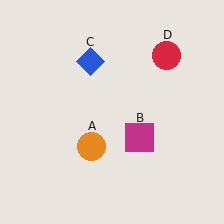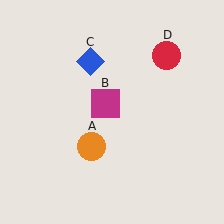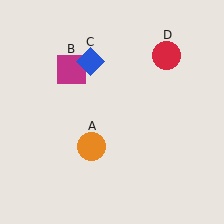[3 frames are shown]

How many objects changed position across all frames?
1 object changed position: magenta square (object B).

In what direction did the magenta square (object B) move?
The magenta square (object B) moved up and to the left.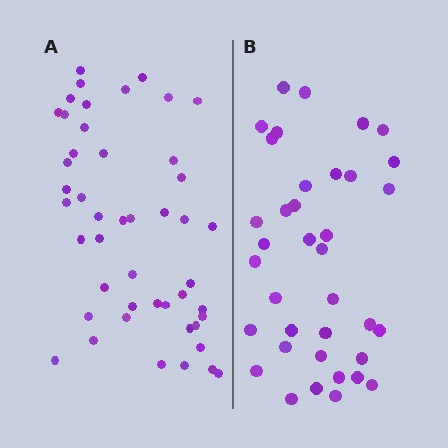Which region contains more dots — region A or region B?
Region A (the left region) has more dots.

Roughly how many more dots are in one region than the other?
Region A has roughly 10 or so more dots than region B.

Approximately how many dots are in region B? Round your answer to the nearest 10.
About 40 dots. (The exact count is 37, which rounds to 40.)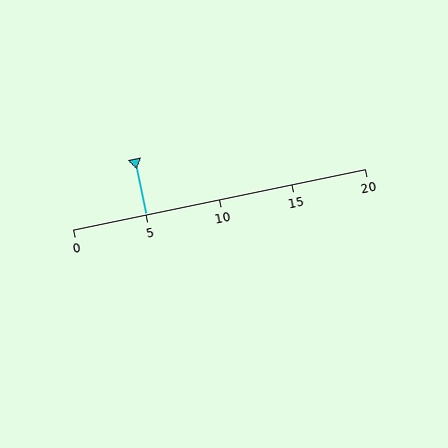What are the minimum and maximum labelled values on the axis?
The axis runs from 0 to 20.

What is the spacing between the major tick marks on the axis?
The major ticks are spaced 5 apart.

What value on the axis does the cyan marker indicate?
The marker indicates approximately 5.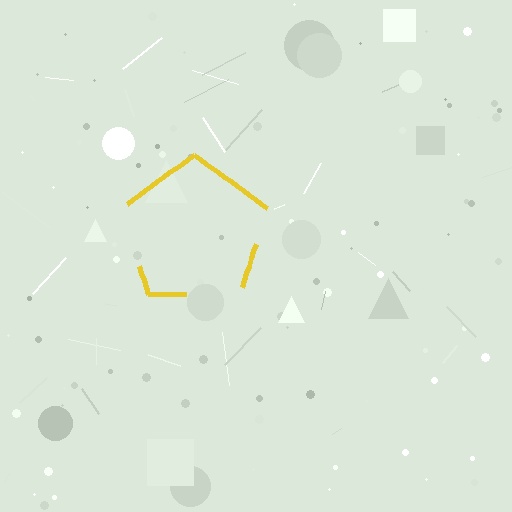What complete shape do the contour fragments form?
The contour fragments form a pentagon.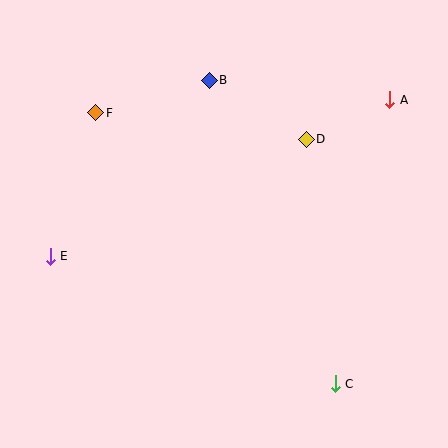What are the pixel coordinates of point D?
Point D is at (306, 139).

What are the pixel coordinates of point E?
Point E is at (50, 256).